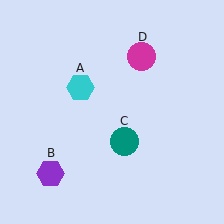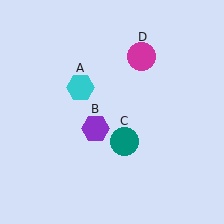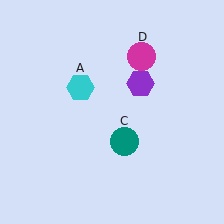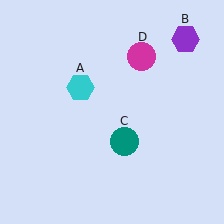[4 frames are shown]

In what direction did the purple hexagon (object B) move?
The purple hexagon (object B) moved up and to the right.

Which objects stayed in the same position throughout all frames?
Cyan hexagon (object A) and teal circle (object C) and magenta circle (object D) remained stationary.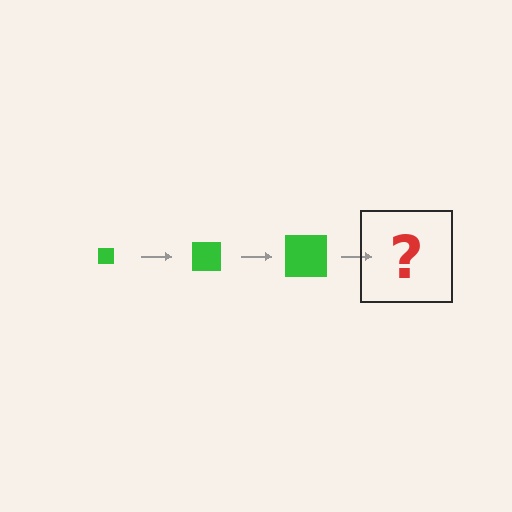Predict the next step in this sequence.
The next step is a green square, larger than the previous one.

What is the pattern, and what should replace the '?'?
The pattern is that the square gets progressively larger each step. The '?' should be a green square, larger than the previous one.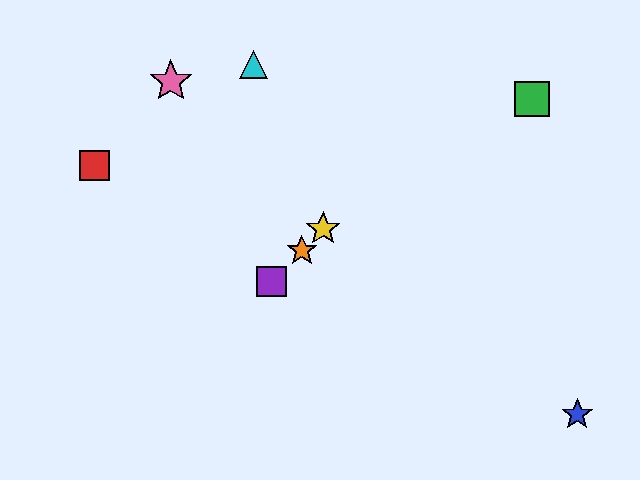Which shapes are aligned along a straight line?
The yellow star, the purple square, the orange star are aligned along a straight line.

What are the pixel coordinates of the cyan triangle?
The cyan triangle is at (253, 64).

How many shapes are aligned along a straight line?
3 shapes (the yellow star, the purple square, the orange star) are aligned along a straight line.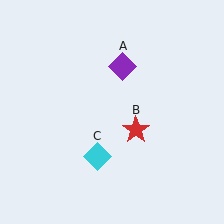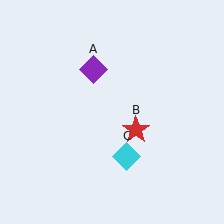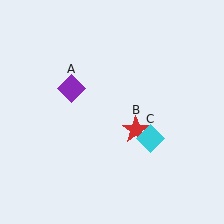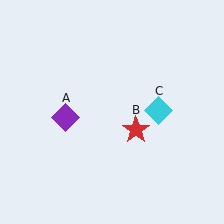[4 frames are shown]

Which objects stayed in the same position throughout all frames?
Red star (object B) remained stationary.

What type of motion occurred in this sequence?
The purple diamond (object A), cyan diamond (object C) rotated counterclockwise around the center of the scene.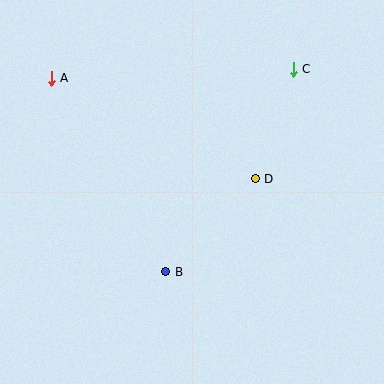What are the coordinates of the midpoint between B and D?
The midpoint between B and D is at (211, 225).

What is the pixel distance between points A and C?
The distance between A and C is 242 pixels.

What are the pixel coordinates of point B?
Point B is at (166, 272).